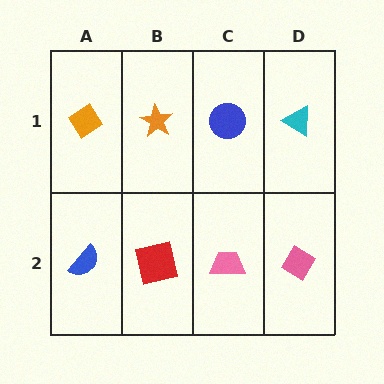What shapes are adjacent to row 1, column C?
A pink trapezoid (row 2, column C), an orange star (row 1, column B), a cyan triangle (row 1, column D).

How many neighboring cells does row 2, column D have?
2.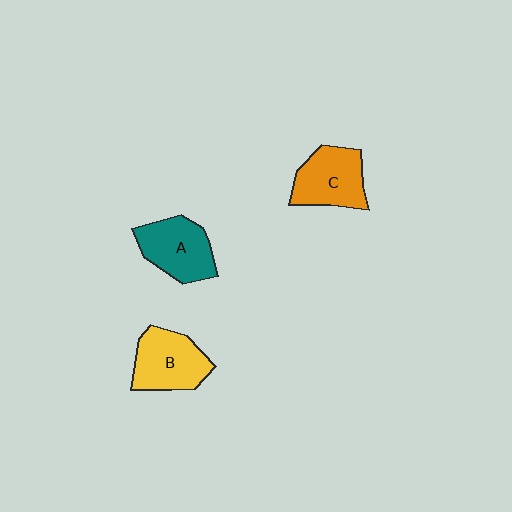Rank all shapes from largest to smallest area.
From largest to smallest: B (yellow), A (teal), C (orange).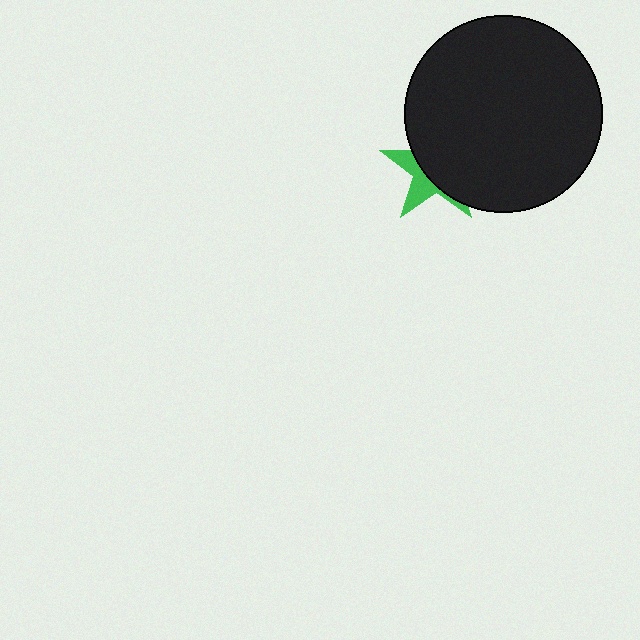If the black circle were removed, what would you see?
You would see the complete green star.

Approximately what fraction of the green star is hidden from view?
Roughly 65% of the green star is hidden behind the black circle.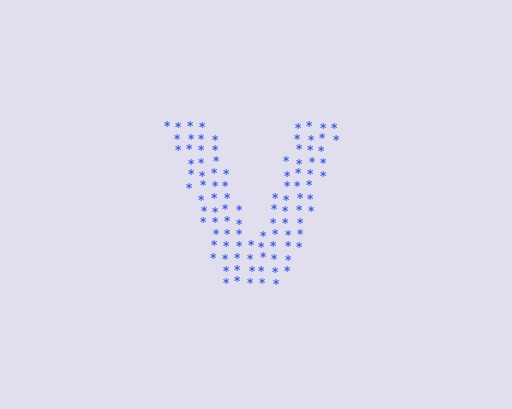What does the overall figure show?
The overall figure shows the letter V.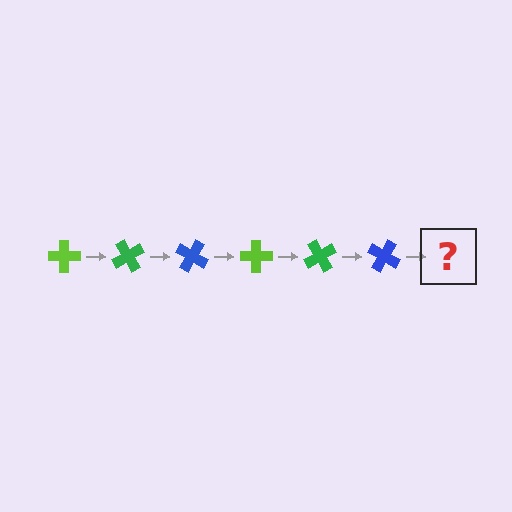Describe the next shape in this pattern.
It should be a lime cross, rotated 360 degrees from the start.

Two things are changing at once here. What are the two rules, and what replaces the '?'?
The two rules are that it rotates 60 degrees each step and the color cycles through lime, green, and blue. The '?' should be a lime cross, rotated 360 degrees from the start.